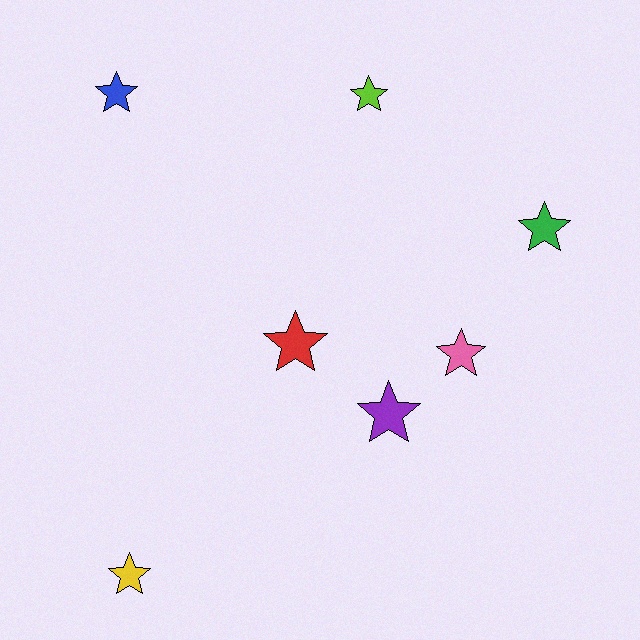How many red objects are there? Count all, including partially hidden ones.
There is 1 red object.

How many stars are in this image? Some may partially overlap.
There are 7 stars.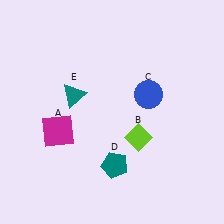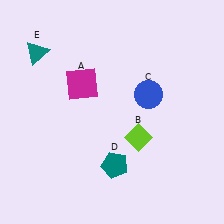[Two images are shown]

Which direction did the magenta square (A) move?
The magenta square (A) moved up.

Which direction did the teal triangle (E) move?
The teal triangle (E) moved up.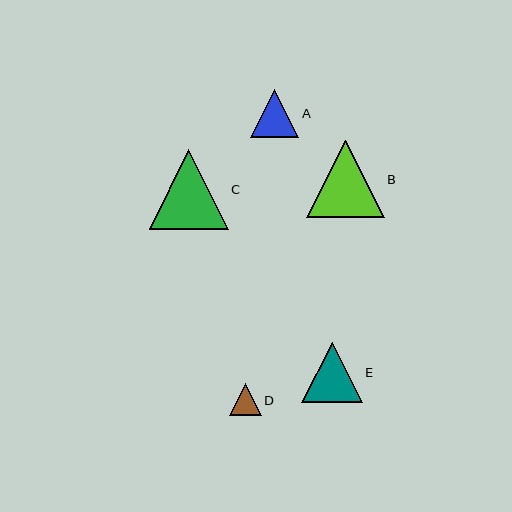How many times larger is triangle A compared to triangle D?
Triangle A is approximately 1.5 times the size of triangle D.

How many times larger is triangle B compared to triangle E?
Triangle B is approximately 1.3 times the size of triangle E.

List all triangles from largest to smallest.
From largest to smallest: C, B, E, A, D.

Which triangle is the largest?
Triangle C is the largest with a size of approximately 79 pixels.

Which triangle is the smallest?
Triangle D is the smallest with a size of approximately 32 pixels.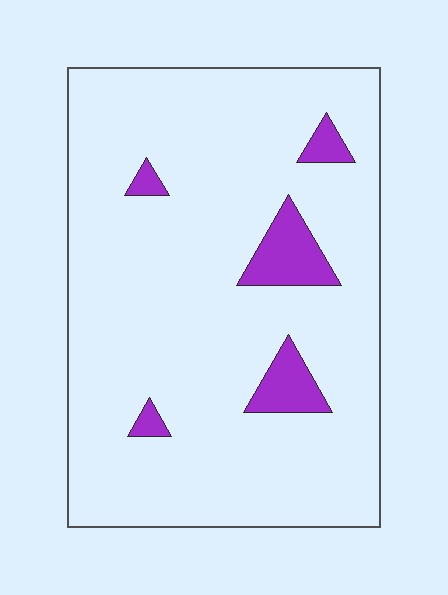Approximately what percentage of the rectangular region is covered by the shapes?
Approximately 10%.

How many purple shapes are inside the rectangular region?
5.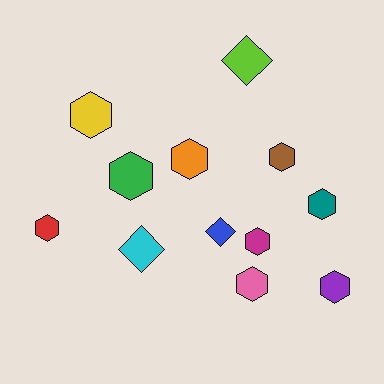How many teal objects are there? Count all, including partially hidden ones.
There is 1 teal object.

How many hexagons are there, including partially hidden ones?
There are 9 hexagons.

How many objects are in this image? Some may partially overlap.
There are 12 objects.